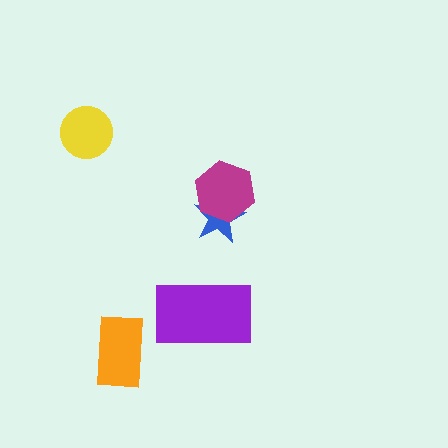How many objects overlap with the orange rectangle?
0 objects overlap with the orange rectangle.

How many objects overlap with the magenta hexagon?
1 object overlaps with the magenta hexagon.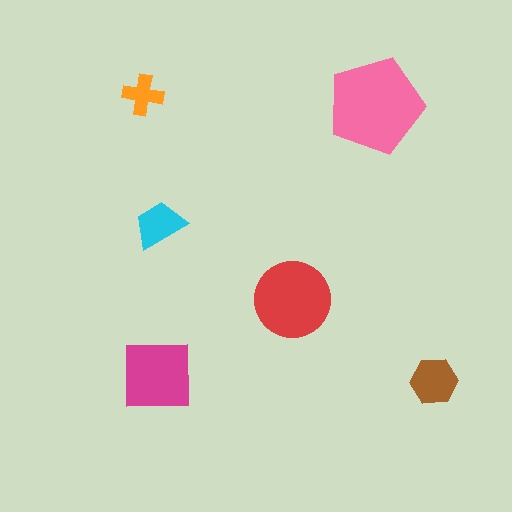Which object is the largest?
The pink pentagon.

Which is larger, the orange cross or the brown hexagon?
The brown hexagon.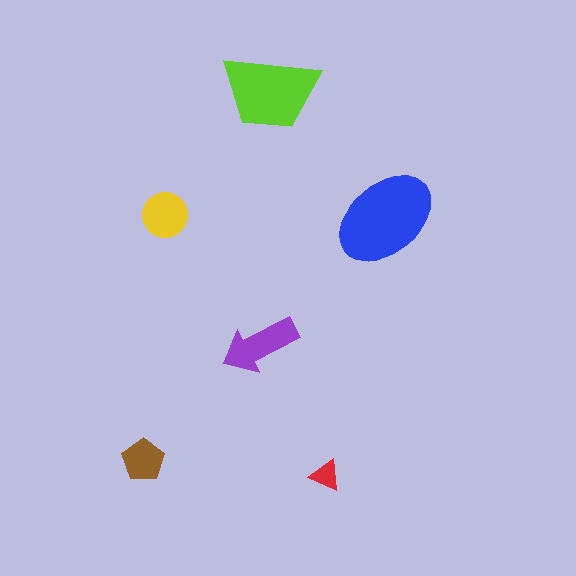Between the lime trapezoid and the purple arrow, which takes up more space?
The lime trapezoid.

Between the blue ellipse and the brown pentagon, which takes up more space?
The blue ellipse.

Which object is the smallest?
The red triangle.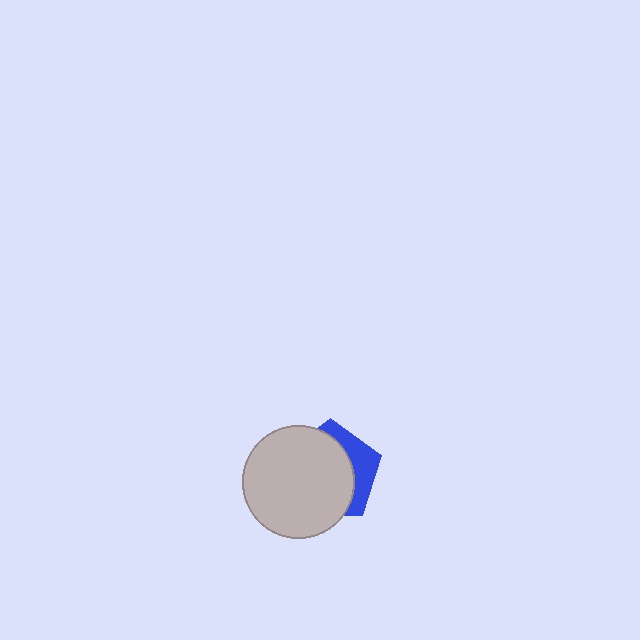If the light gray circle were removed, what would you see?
You would see the complete blue pentagon.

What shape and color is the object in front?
The object in front is a light gray circle.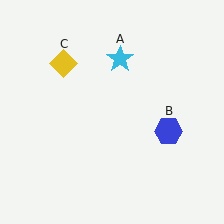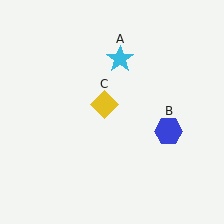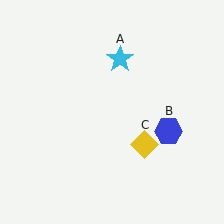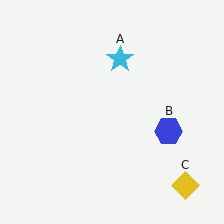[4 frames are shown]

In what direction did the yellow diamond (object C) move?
The yellow diamond (object C) moved down and to the right.